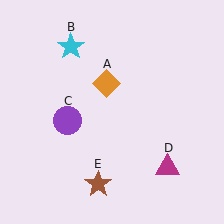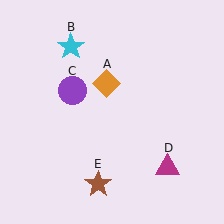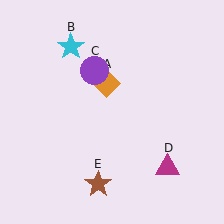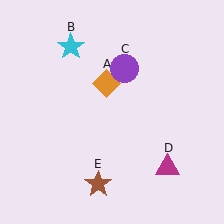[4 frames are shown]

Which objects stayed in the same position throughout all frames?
Orange diamond (object A) and cyan star (object B) and magenta triangle (object D) and brown star (object E) remained stationary.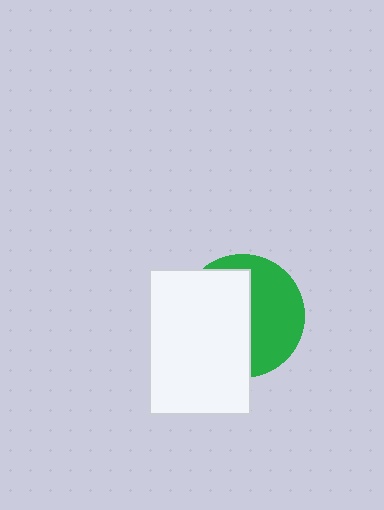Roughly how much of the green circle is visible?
About half of it is visible (roughly 46%).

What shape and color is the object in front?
The object in front is a white rectangle.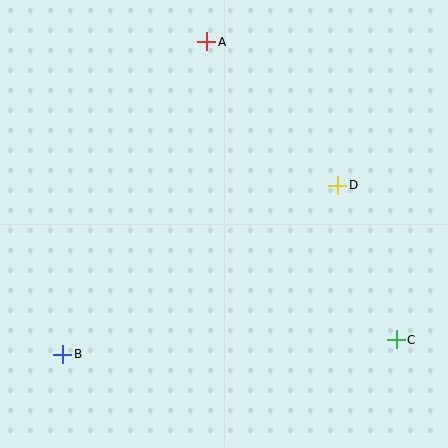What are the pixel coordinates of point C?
Point C is at (396, 340).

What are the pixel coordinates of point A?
Point A is at (207, 42).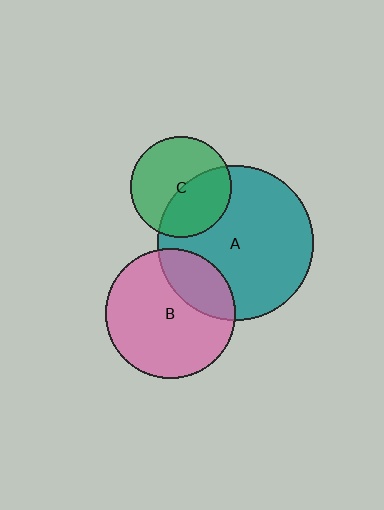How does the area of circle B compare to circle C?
Approximately 1.7 times.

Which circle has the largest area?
Circle A (teal).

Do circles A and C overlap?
Yes.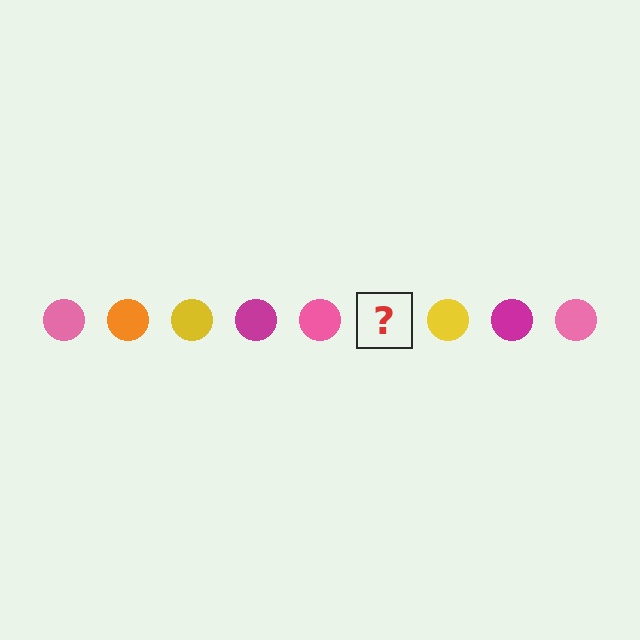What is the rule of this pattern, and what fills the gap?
The rule is that the pattern cycles through pink, orange, yellow, magenta circles. The gap should be filled with an orange circle.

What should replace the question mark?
The question mark should be replaced with an orange circle.